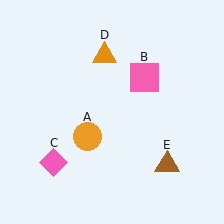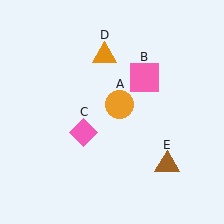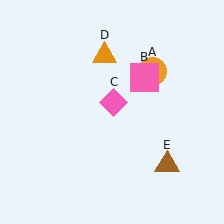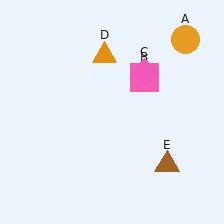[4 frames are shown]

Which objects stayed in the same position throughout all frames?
Pink square (object B) and orange triangle (object D) and brown triangle (object E) remained stationary.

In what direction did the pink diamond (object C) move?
The pink diamond (object C) moved up and to the right.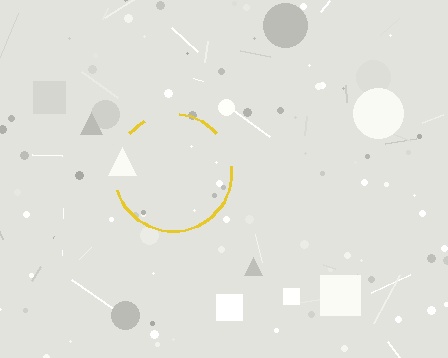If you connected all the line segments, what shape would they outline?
They would outline a circle.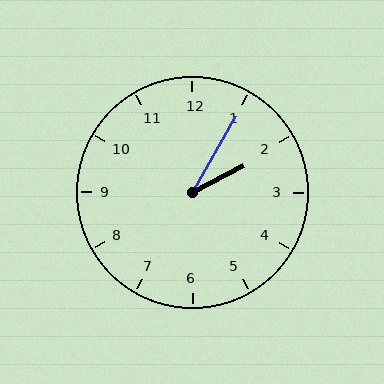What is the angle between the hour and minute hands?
Approximately 32 degrees.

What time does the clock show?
2:05.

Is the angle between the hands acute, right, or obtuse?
It is acute.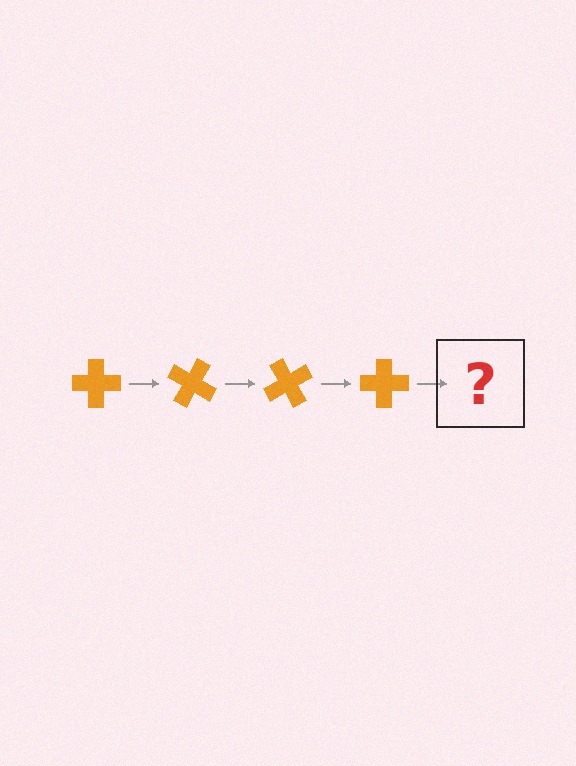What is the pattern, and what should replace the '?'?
The pattern is that the cross rotates 30 degrees each step. The '?' should be an orange cross rotated 120 degrees.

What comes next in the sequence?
The next element should be an orange cross rotated 120 degrees.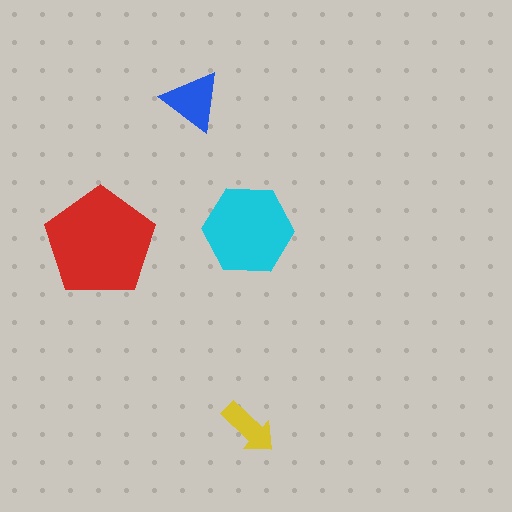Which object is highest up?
The blue triangle is topmost.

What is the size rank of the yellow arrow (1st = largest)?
4th.